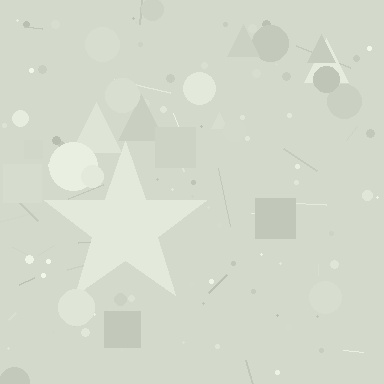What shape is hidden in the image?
A star is hidden in the image.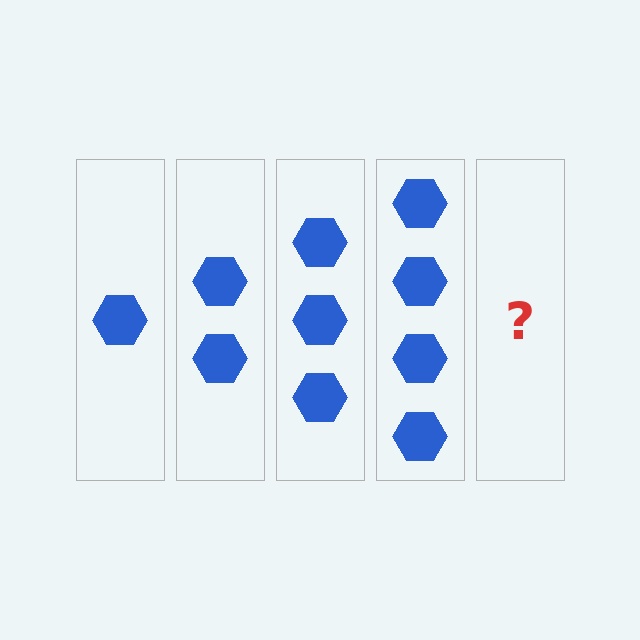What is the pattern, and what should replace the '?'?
The pattern is that each step adds one more hexagon. The '?' should be 5 hexagons.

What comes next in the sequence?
The next element should be 5 hexagons.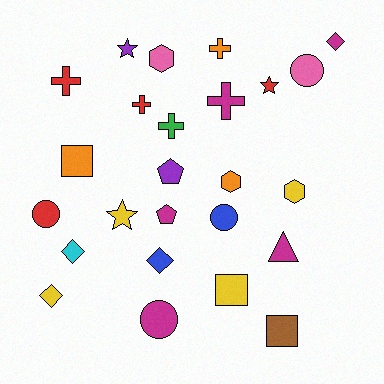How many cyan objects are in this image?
There is 1 cyan object.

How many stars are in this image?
There are 3 stars.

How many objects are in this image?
There are 25 objects.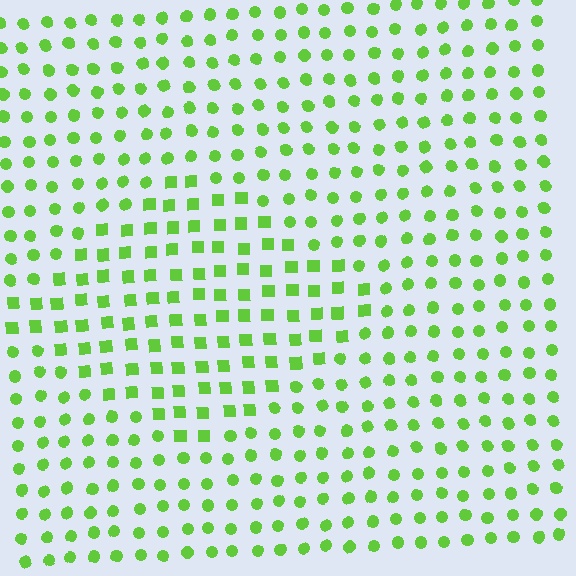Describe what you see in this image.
The image is filled with small lime elements arranged in a uniform grid. A diamond-shaped region contains squares, while the surrounding area contains circles. The boundary is defined purely by the change in element shape.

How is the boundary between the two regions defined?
The boundary is defined by a change in element shape: squares inside vs. circles outside. All elements share the same color and spacing.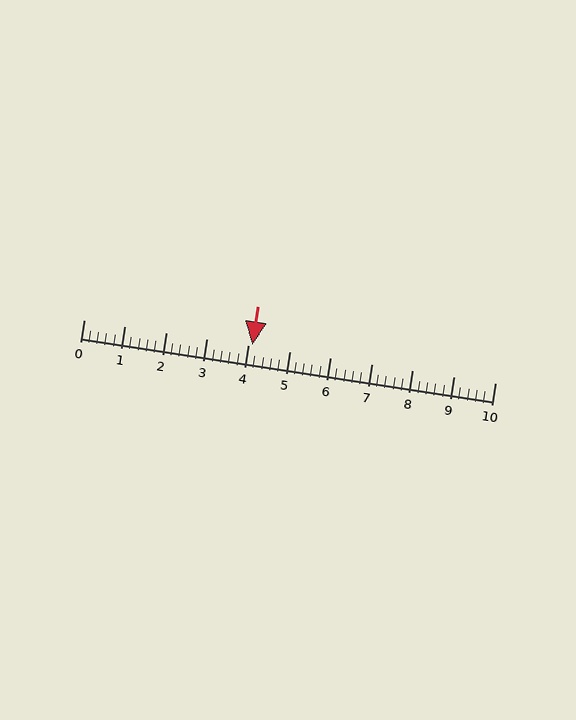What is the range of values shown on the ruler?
The ruler shows values from 0 to 10.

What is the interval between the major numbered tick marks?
The major tick marks are spaced 1 units apart.